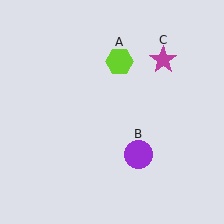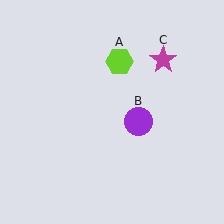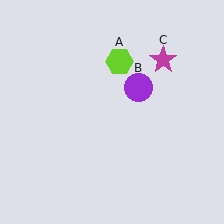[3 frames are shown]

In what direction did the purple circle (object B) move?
The purple circle (object B) moved up.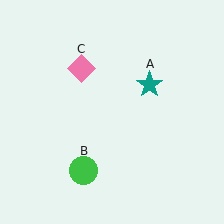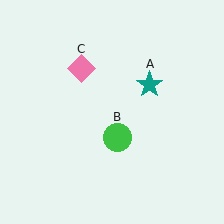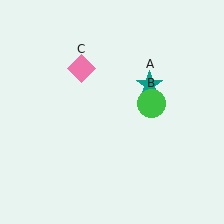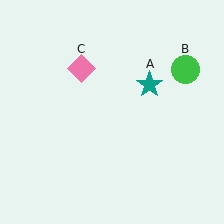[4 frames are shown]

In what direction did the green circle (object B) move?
The green circle (object B) moved up and to the right.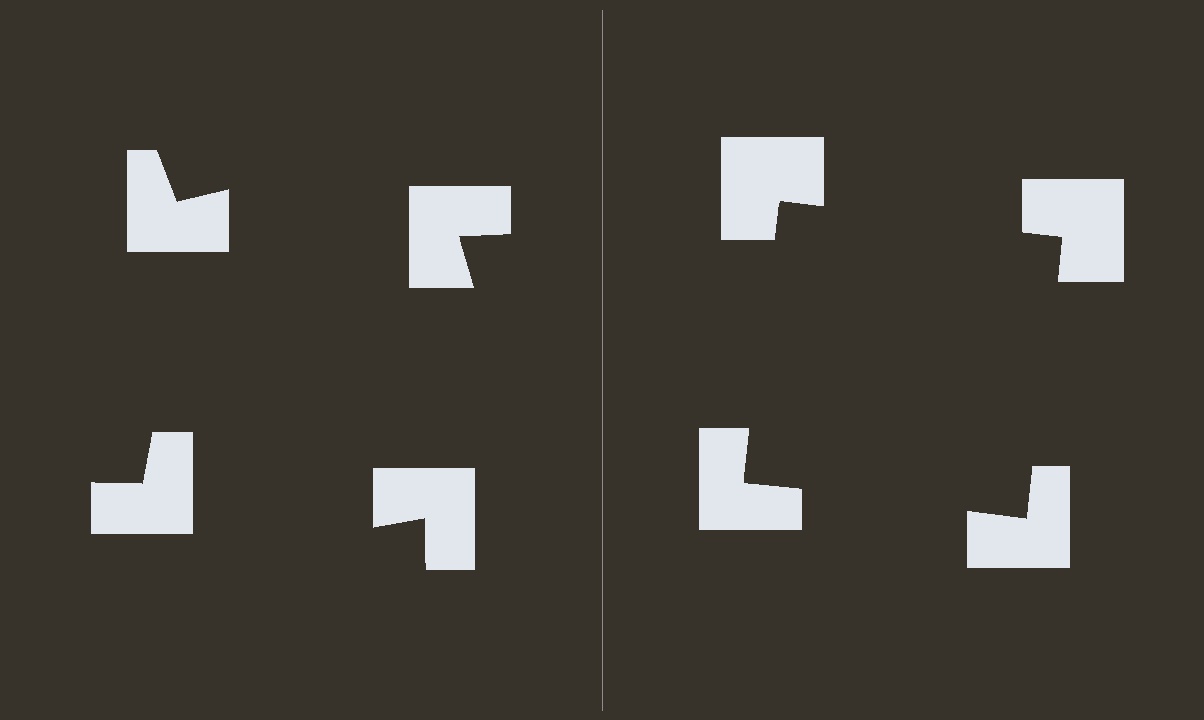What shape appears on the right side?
An illusory square.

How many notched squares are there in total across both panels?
8 — 4 on each side.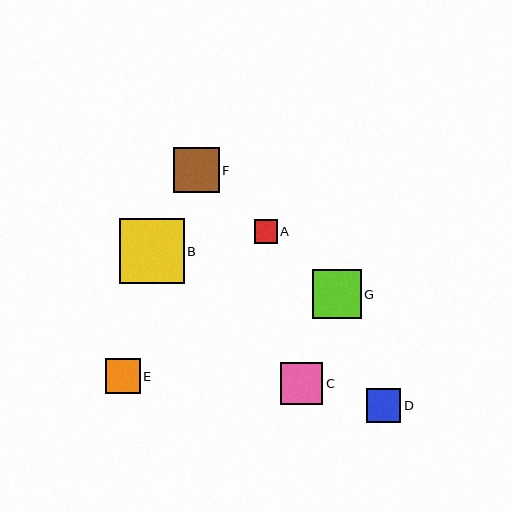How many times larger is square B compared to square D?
Square B is approximately 1.9 times the size of square D.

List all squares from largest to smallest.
From largest to smallest: B, G, F, C, E, D, A.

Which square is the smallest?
Square A is the smallest with a size of approximately 23 pixels.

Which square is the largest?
Square B is the largest with a size of approximately 65 pixels.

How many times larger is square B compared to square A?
Square B is approximately 2.8 times the size of square A.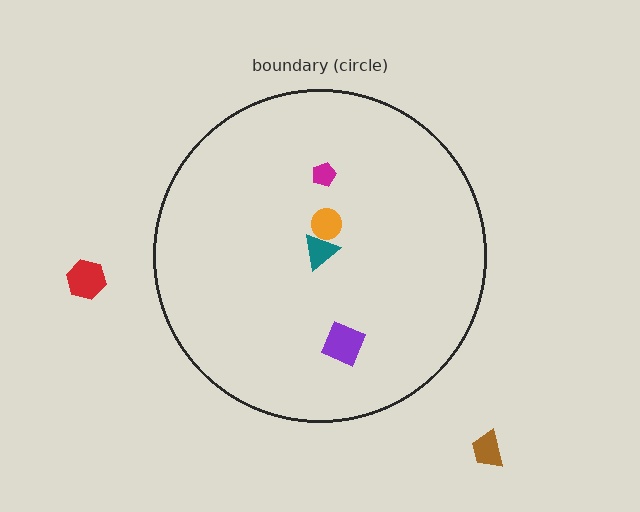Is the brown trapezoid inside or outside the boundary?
Outside.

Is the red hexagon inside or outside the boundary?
Outside.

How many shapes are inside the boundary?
4 inside, 2 outside.